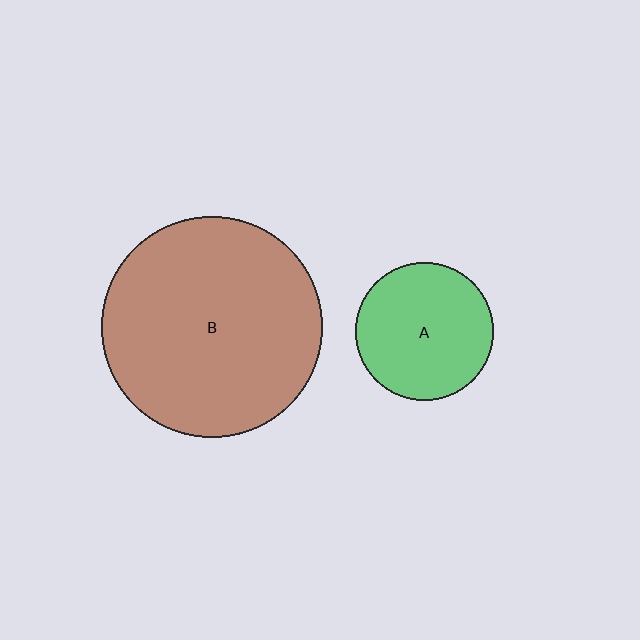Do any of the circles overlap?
No, none of the circles overlap.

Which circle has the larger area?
Circle B (brown).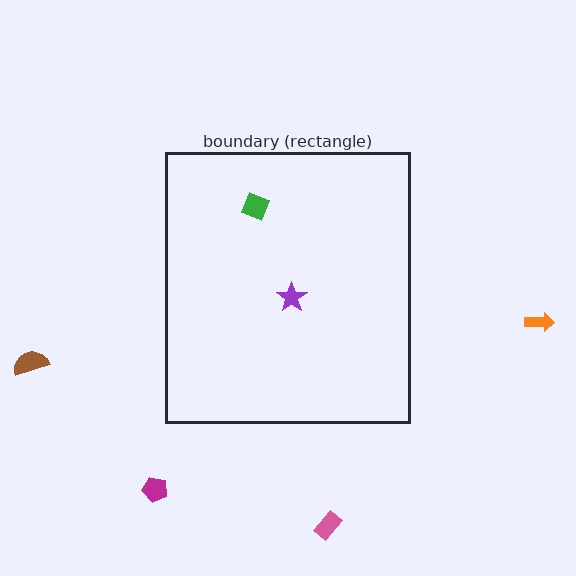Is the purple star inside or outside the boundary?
Inside.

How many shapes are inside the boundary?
2 inside, 4 outside.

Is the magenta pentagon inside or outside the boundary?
Outside.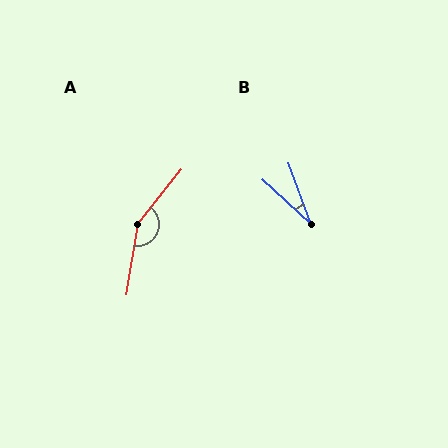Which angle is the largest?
A, at approximately 151 degrees.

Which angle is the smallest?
B, at approximately 27 degrees.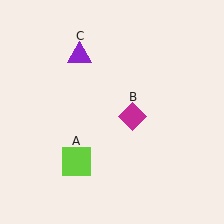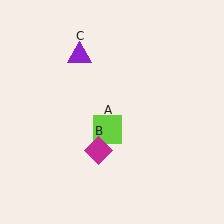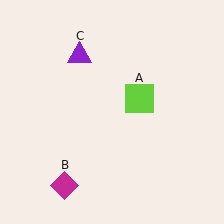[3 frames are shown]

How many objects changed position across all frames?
2 objects changed position: lime square (object A), magenta diamond (object B).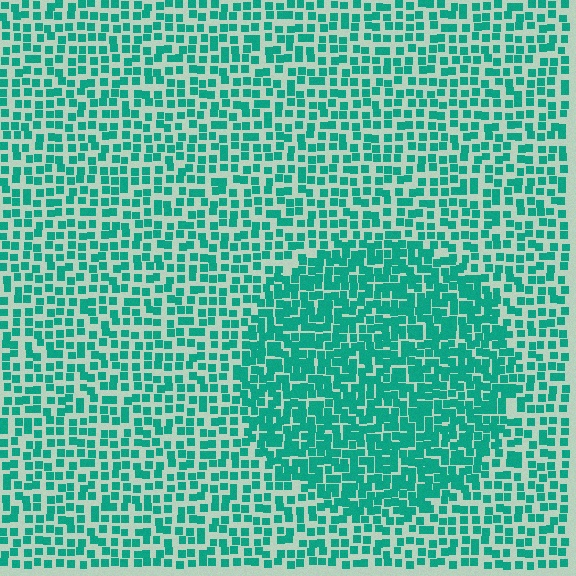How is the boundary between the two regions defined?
The boundary is defined by a change in element density (approximately 1.7x ratio). All elements are the same color, size, and shape.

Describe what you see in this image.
The image contains small teal elements arranged at two different densities. A circle-shaped region is visible where the elements are more densely packed than the surrounding area.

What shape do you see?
I see a circle.